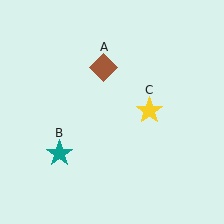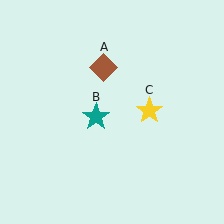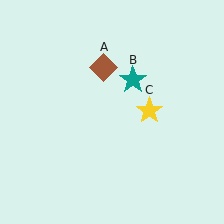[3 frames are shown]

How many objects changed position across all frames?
1 object changed position: teal star (object B).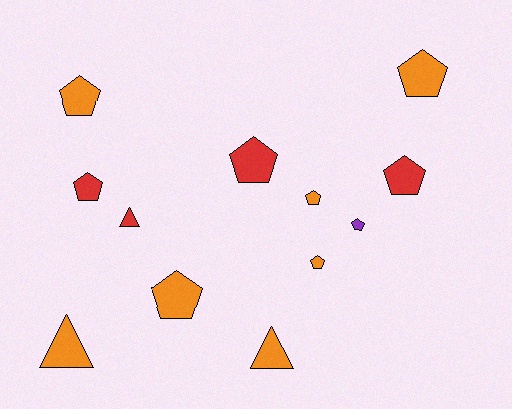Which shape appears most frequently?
Pentagon, with 9 objects.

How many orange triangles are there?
There are 2 orange triangles.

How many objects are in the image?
There are 12 objects.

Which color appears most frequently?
Orange, with 7 objects.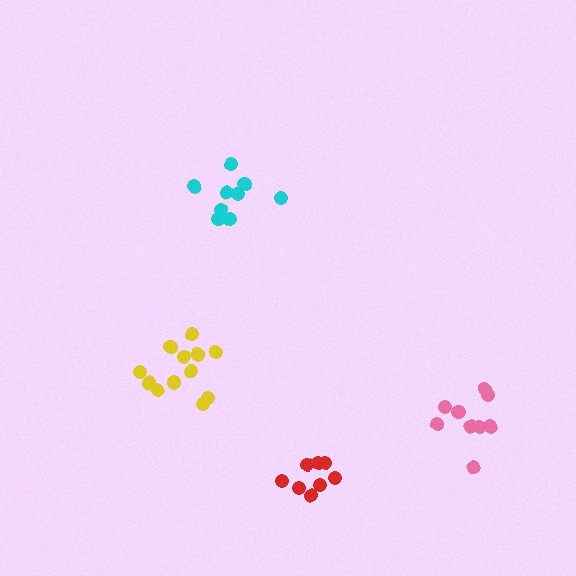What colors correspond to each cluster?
The clusters are colored: yellow, cyan, pink, red.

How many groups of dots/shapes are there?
There are 4 groups.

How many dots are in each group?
Group 1: 12 dots, Group 2: 9 dots, Group 3: 9 dots, Group 4: 8 dots (38 total).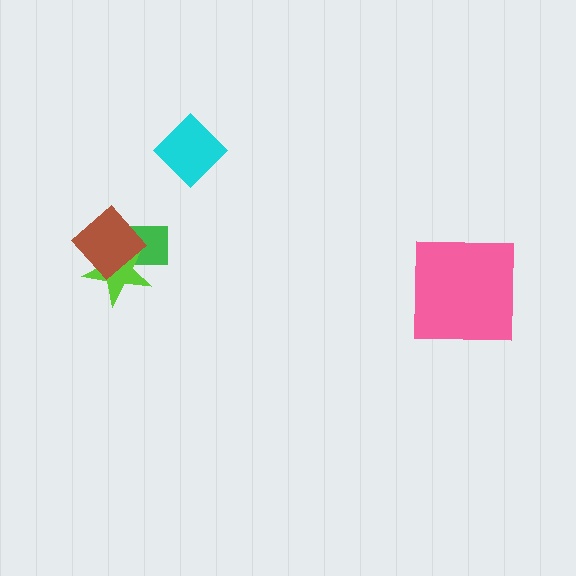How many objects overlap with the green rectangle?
2 objects overlap with the green rectangle.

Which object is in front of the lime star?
The brown diamond is in front of the lime star.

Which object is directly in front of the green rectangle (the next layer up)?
The lime star is directly in front of the green rectangle.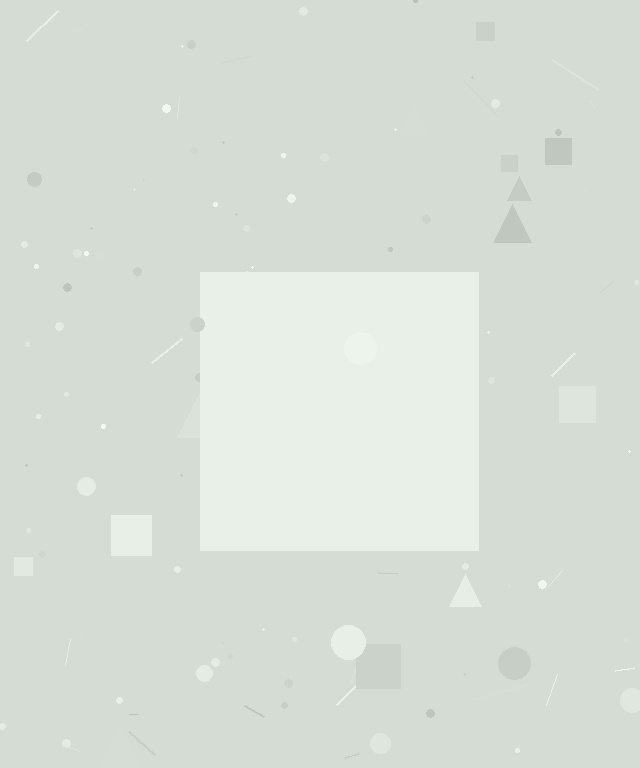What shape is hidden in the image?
A square is hidden in the image.